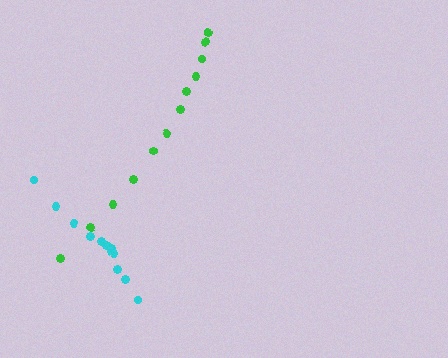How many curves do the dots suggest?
There are 2 distinct paths.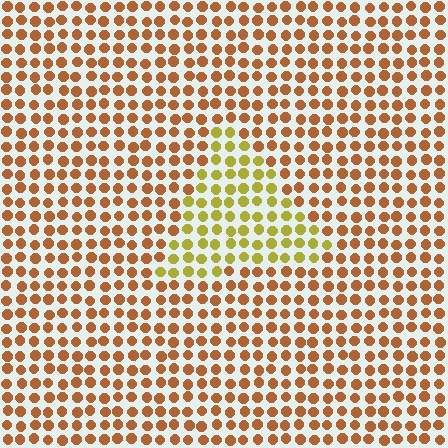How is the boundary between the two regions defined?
The boundary is defined purely by a slight shift in hue (about 39 degrees). Spacing, size, and orientation are identical on both sides.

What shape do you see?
I see a triangle.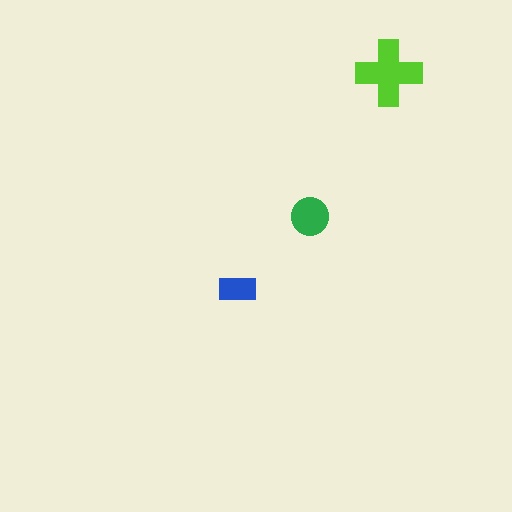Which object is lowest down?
The blue rectangle is bottommost.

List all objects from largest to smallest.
The lime cross, the green circle, the blue rectangle.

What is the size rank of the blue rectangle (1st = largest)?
3rd.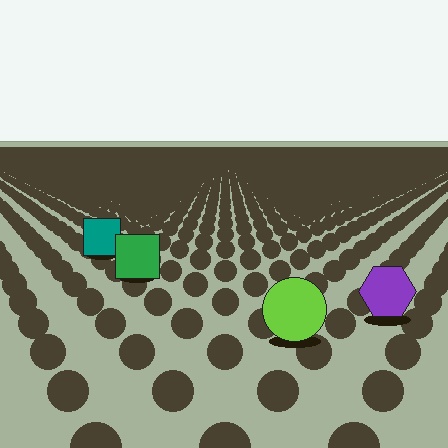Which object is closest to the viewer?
The lime circle is closest. The texture marks near it are larger and more spread out.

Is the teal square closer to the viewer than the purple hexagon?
No. The purple hexagon is closer — you can tell from the texture gradient: the ground texture is coarser near it.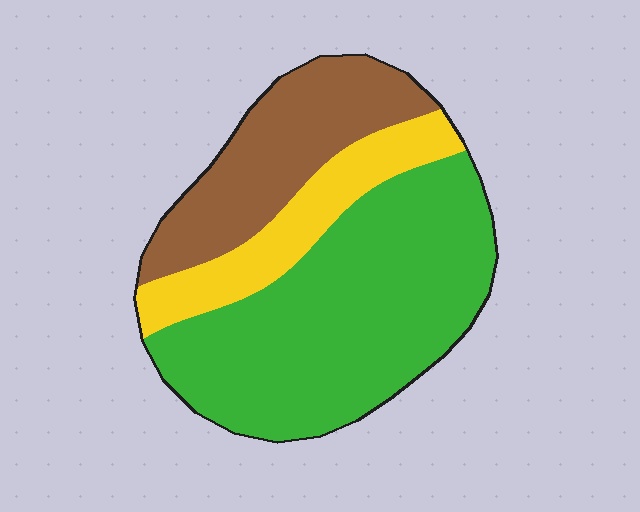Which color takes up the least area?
Yellow, at roughly 20%.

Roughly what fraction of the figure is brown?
Brown takes up about one quarter (1/4) of the figure.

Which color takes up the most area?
Green, at roughly 55%.